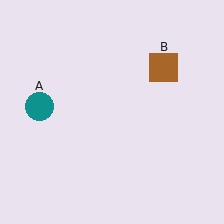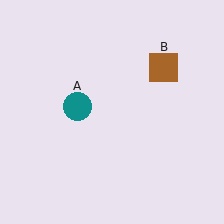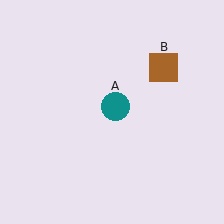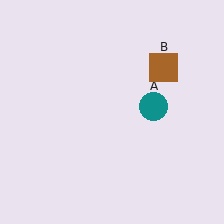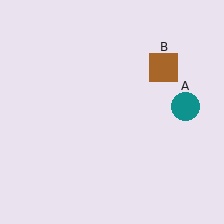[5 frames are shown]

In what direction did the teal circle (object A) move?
The teal circle (object A) moved right.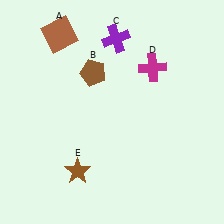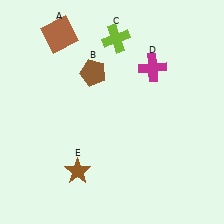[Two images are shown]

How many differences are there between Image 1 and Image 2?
There is 1 difference between the two images.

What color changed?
The cross (C) changed from purple in Image 1 to lime in Image 2.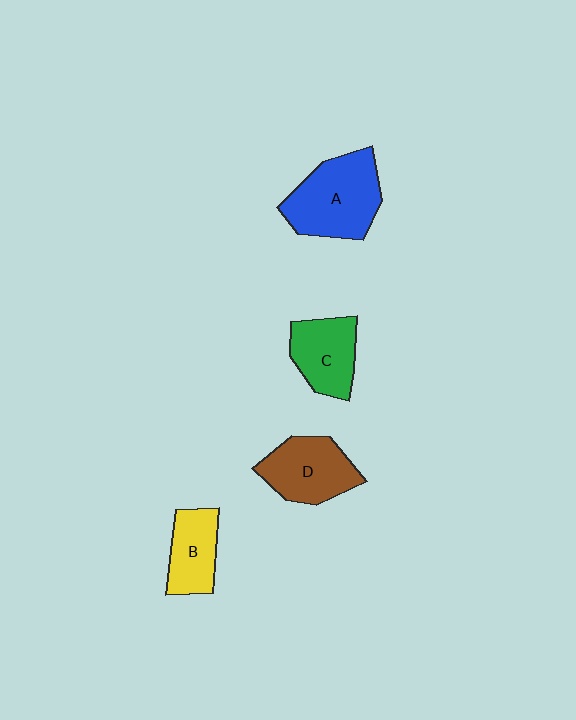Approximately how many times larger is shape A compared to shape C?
Approximately 1.5 times.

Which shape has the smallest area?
Shape B (yellow).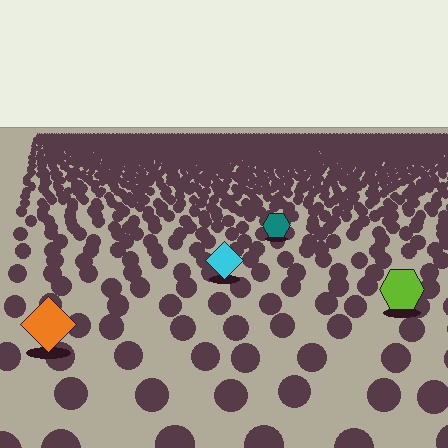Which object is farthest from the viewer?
The teal hexagon is farthest from the viewer. It appears smaller and the ground texture around it is denser.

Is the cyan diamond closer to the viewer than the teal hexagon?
Yes. The cyan diamond is closer — you can tell from the texture gradient: the ground texture is coarser near it.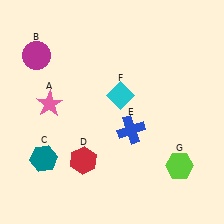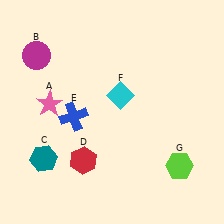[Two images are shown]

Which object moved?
The blue cross (E) moved left.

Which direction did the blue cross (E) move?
The blue cross (E) moved left.